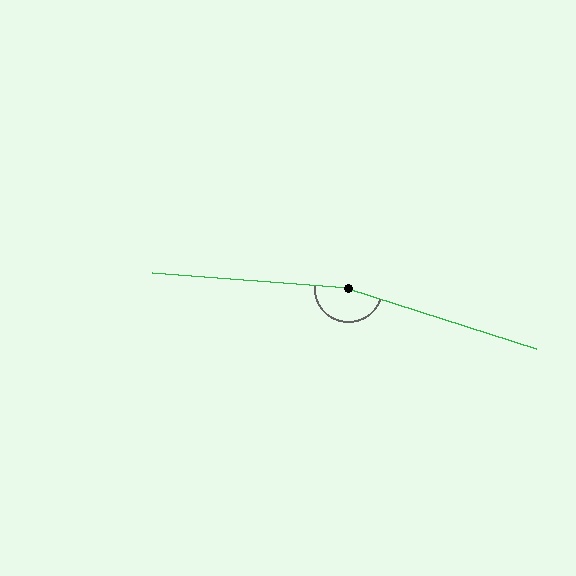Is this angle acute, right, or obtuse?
It is obtuse.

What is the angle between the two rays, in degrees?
Approximately 167 degrees.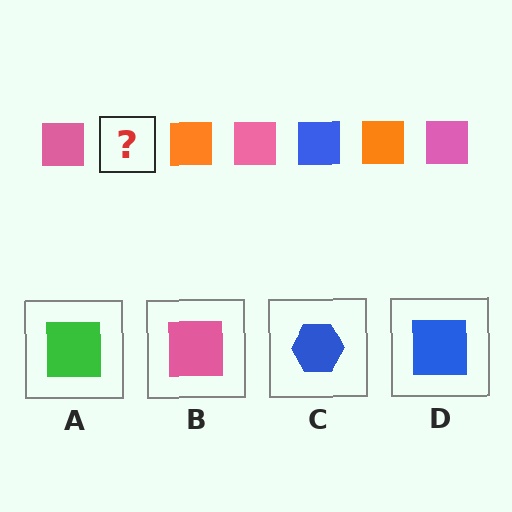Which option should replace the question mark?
Option D.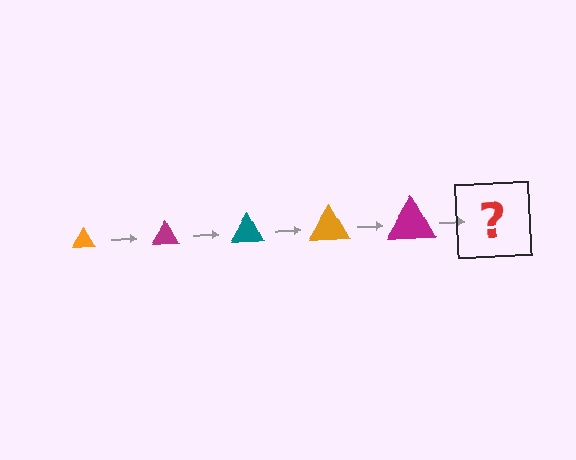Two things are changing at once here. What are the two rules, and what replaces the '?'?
The two rules are that the triangle grows larger each step and the color cycles through orange, magenta, and teal. The '?' should be a teal triangle, larger than the previous one.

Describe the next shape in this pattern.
It should be a teal triangle, larger than the previous one.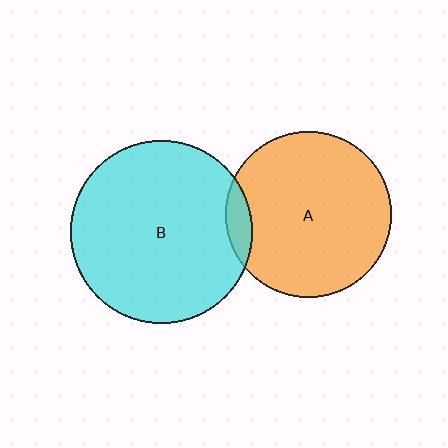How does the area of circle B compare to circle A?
Approximately 1.2 times.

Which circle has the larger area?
Circle B (cyan).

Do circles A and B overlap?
Yes.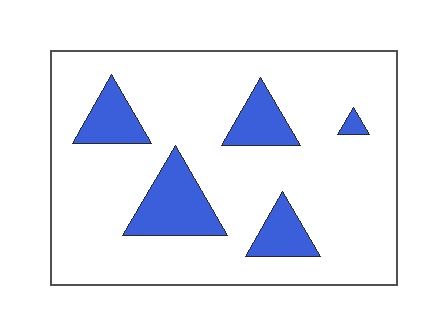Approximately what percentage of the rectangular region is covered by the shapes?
Approximately 15%.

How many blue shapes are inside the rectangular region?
5.